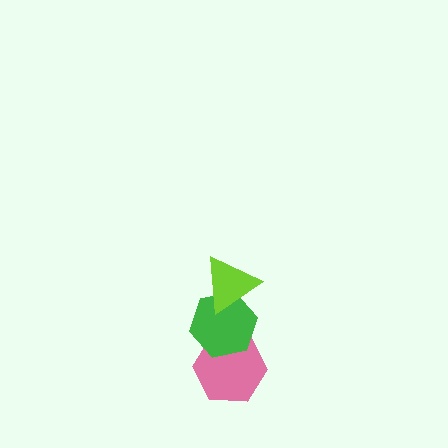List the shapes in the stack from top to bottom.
From top to bottom: the lime triangle, the green hexagon, the pink hexagon.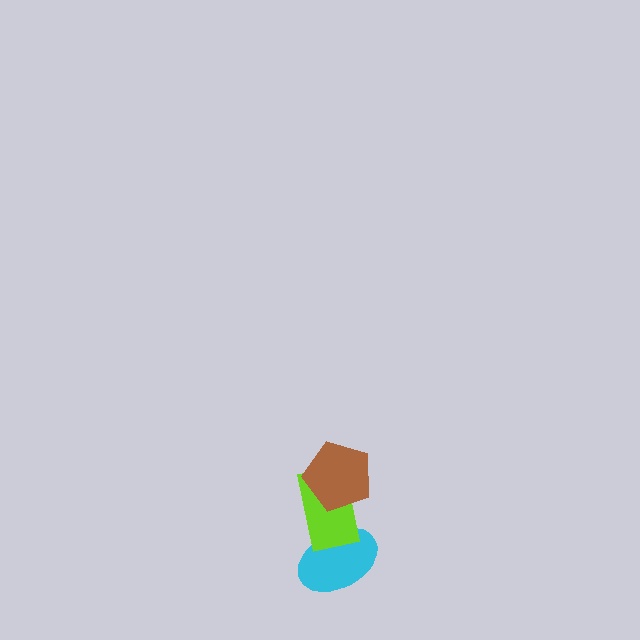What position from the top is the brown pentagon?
The brown pentagon is 1st from the top.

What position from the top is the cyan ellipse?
The cyan ellipse is 3rd from the top.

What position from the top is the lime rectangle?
The lime rectangle is 2nd from the top.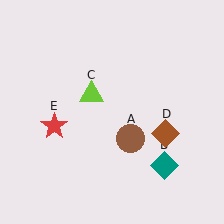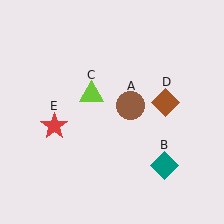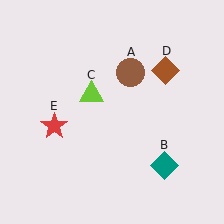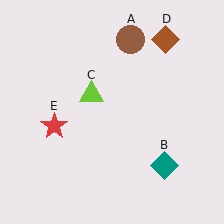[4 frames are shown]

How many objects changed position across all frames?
2 objects changed position: brown circle (object A), brown diamond (object D).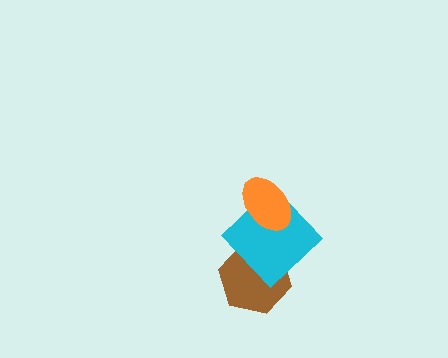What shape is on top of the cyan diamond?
The orange ellipse is on top of the cyan diamond.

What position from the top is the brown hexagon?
The brown hexagon is 3rd from the top.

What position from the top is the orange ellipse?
The orange ellipse is 1st from the top.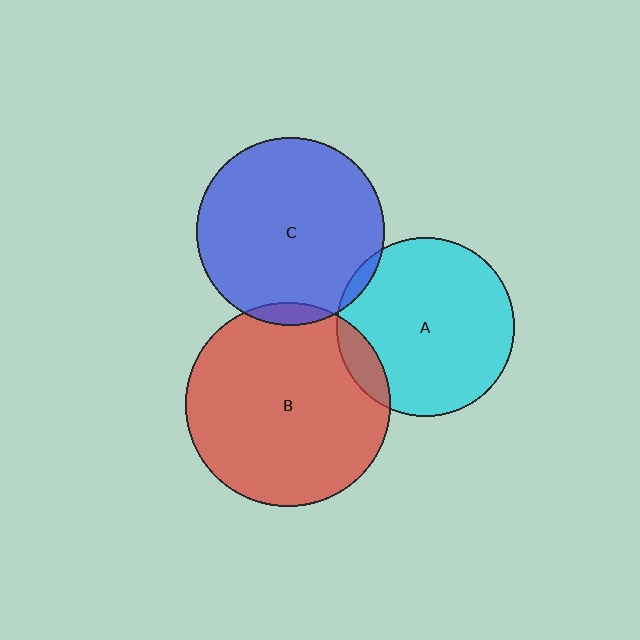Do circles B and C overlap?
Yes.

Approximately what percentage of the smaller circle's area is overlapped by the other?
Approximately 5%.